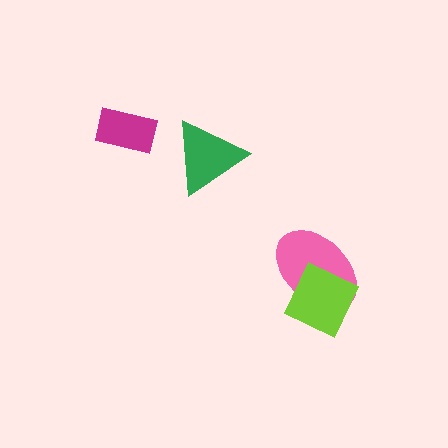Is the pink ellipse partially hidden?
Yes, it is partially covered by another shape.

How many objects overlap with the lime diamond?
1 object overlaps with the lime diamond.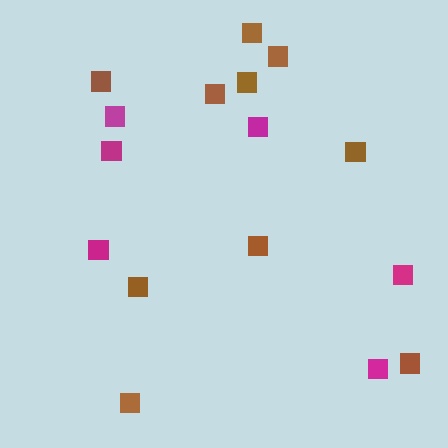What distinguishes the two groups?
There are 2 groups: one group of brown squares (10) and one group of magenta squares (6).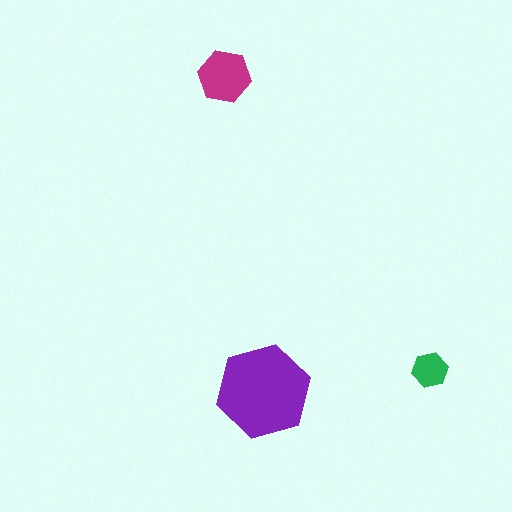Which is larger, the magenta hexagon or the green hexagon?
The magenta one.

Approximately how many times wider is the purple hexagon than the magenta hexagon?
About 1.5 times wider.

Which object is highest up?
The magenta hexagon is topmost.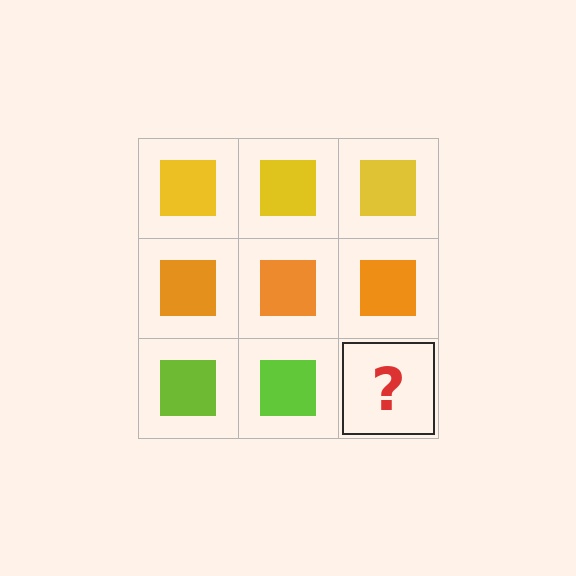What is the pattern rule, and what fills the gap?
The rule is that each row has a consistent color. The gap should be filled with a lime square.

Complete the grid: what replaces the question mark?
The question mark should be replaced with a lime square.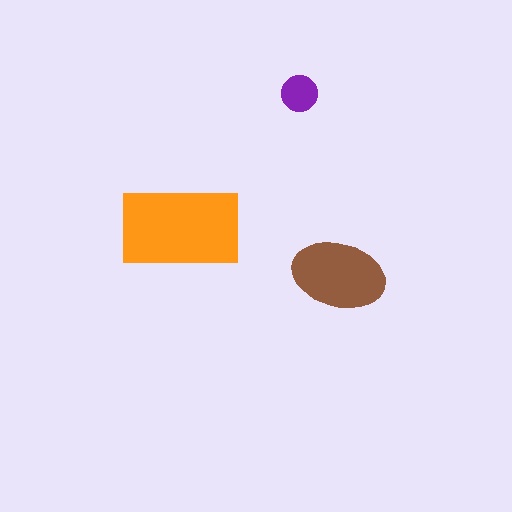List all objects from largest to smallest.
The orange rectangle, the brown ellipse, the purple circle.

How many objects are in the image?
There are 3 objects in the image.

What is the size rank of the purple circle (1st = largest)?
3rd.